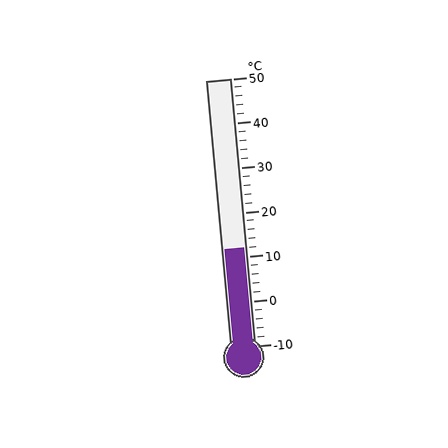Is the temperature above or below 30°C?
The temperature is below 30°C.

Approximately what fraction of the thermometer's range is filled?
The thermometer is filled to approximately 35% of its range.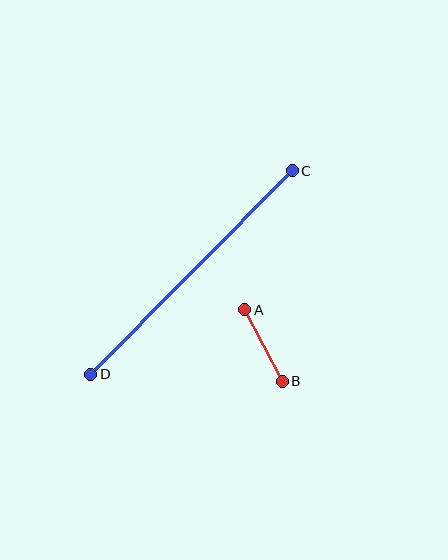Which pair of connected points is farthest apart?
Points C and D are farthest apart.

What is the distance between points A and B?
The distance is approximately 81 pixels.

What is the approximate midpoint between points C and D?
The midpoint is at approximately (191, 273) pixels.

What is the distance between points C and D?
The distance is approximately 287 pixels.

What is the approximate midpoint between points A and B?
The midpoint is at approximately (263, 346) pixels.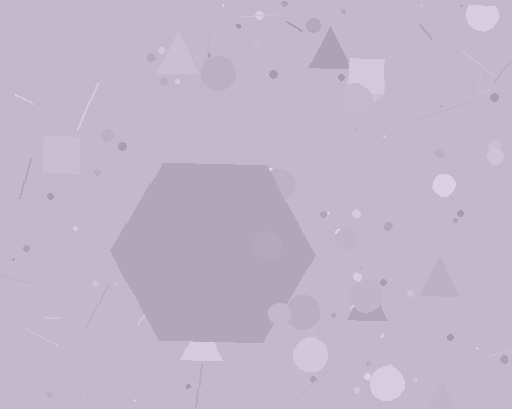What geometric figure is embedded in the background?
A hexagon is embedded in the background.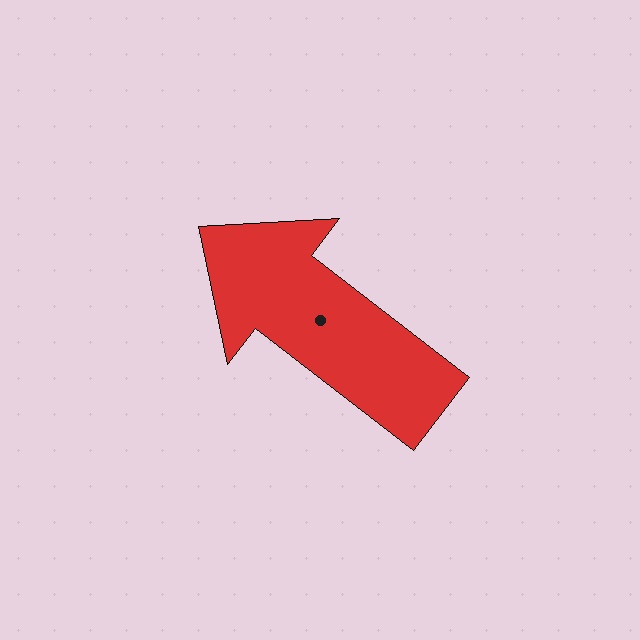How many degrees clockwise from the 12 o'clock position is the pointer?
Approximately 308 degrees.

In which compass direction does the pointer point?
Northwest.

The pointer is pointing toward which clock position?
Roughly 10 o'clock.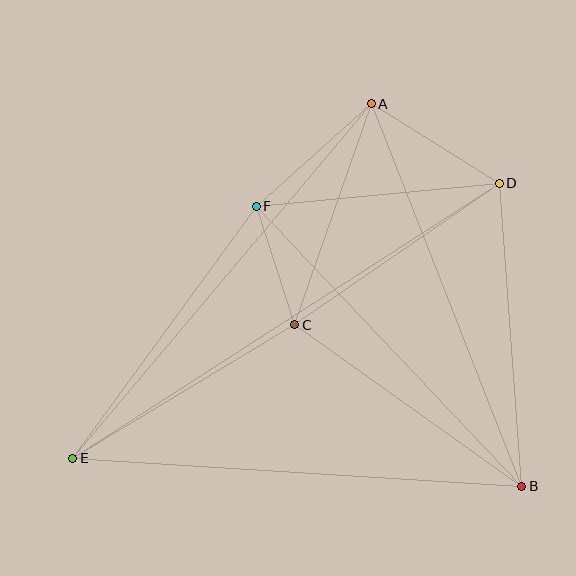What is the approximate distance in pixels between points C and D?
The distance between C and D is approximately 249 pixels.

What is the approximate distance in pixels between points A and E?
The distance between A and E is approximately 463 pixels.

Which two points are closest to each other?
Points C and F are closest to each other.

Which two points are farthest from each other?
Points D and E are farthest from each other.